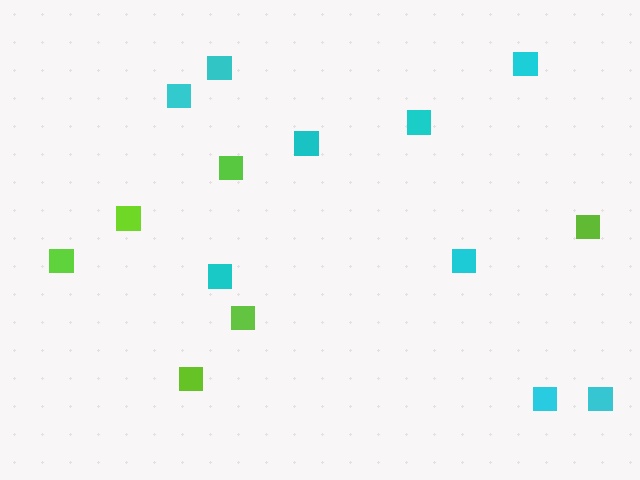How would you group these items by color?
There are 2 groups: one group of lime squares (6) and one group of cyan squares (9).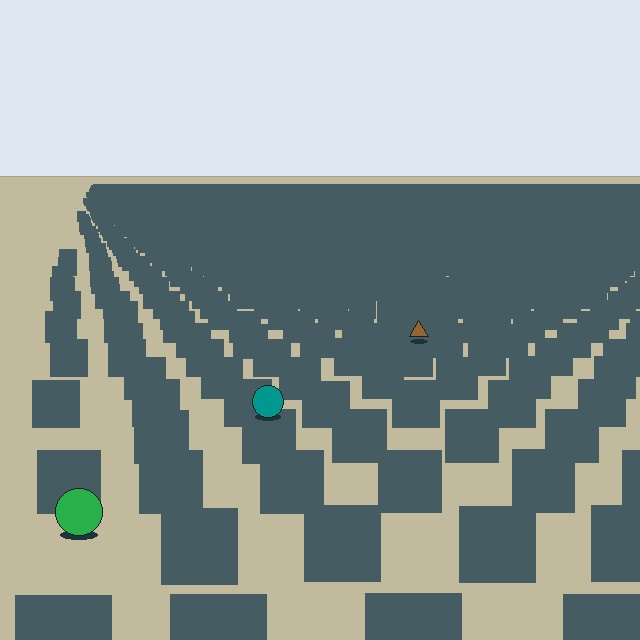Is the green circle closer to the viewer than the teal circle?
Yes. The green circle is closer — you can tell from the texture gradient: the ground texture is coarser near it.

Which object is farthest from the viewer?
The brown triangle is farthest from the viewer. It appears smaller and the ground texture around it is denser.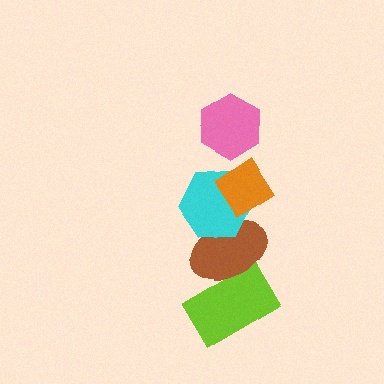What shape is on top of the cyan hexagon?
The orange diamond is on top of the cyan hexagon.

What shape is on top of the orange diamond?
The pink hexagon is on top of the orange diamond.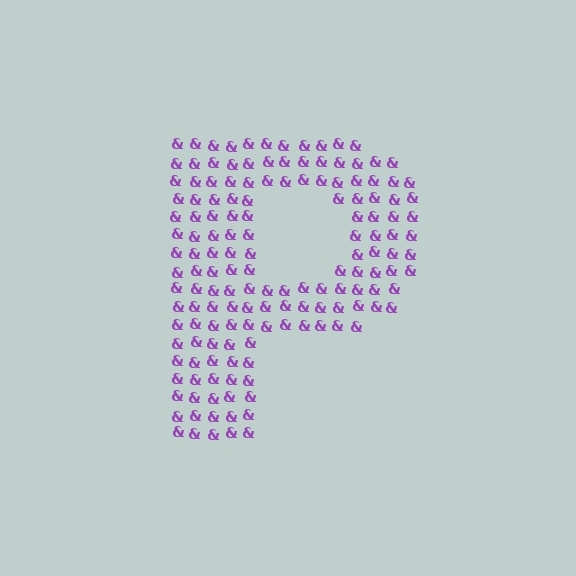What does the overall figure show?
The overall figure shows the letter P.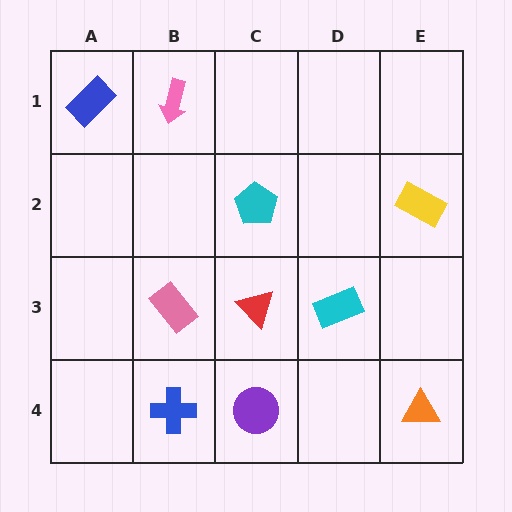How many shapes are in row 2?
2 shapes.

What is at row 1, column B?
A pink arrow.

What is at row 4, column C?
A purple circle.